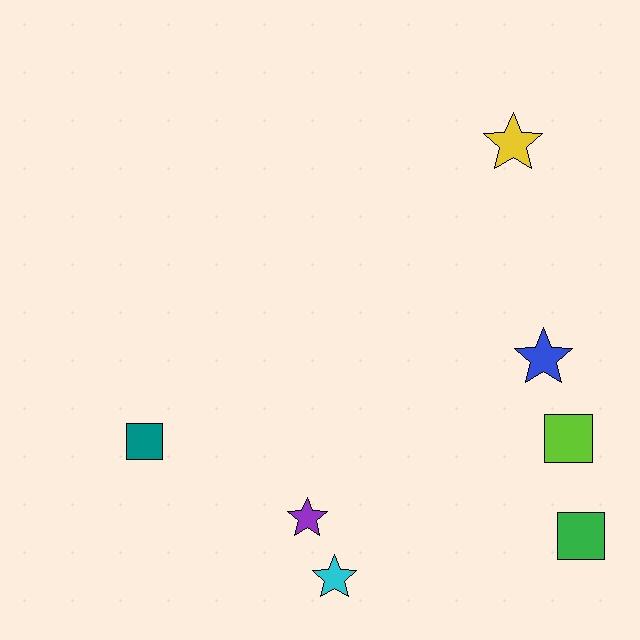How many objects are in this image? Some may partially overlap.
There are 7 objects.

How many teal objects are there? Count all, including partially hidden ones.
There is 1 teal object.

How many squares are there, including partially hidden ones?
There are 3 squares.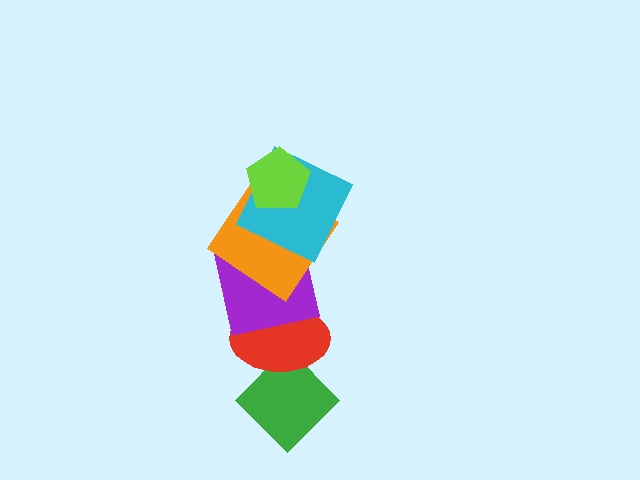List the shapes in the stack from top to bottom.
From top to bottom: the lime pentagon, the cyan square, the orange diamond, the purple square, the red ellipse, the green diamond.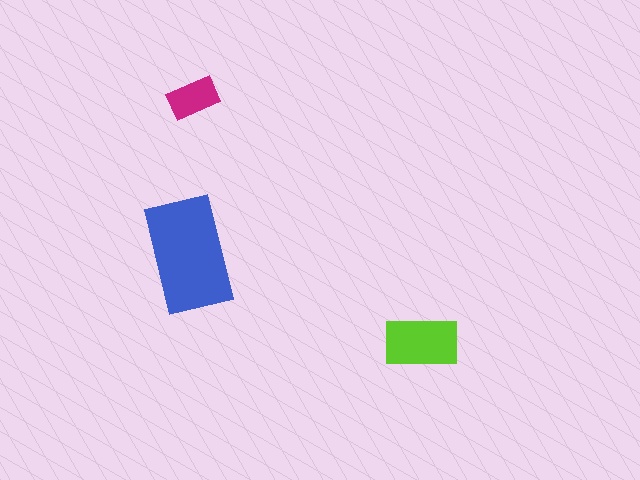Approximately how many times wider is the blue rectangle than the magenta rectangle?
About 2.5 times wider.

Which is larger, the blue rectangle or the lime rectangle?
The blue one.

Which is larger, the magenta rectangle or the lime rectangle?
The lime one.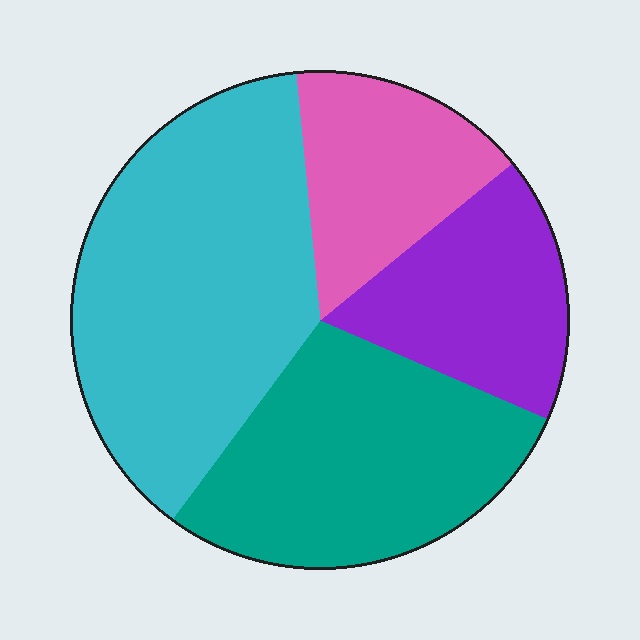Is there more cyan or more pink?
Cyan.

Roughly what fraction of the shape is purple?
Purple takes up about one sixth (1/6) of the shape.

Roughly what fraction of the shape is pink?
Pink takes up about one sixth (1/6) of the shape.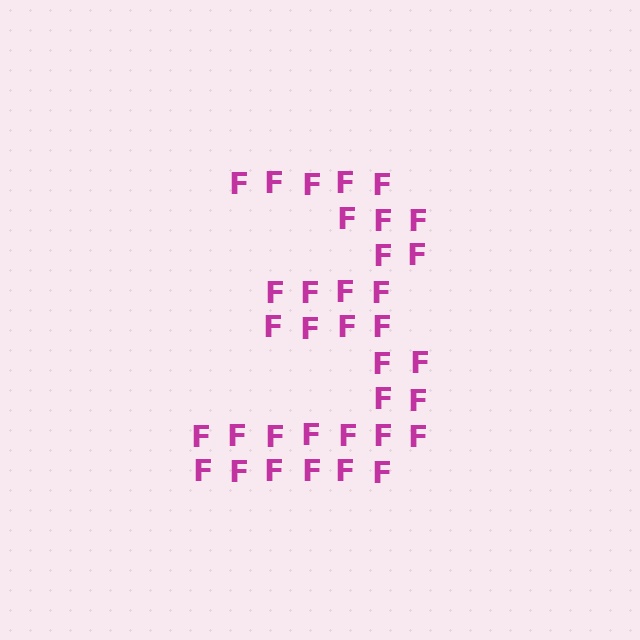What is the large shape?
The large shape is the digit 3.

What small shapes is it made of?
It is made of small letter F's.